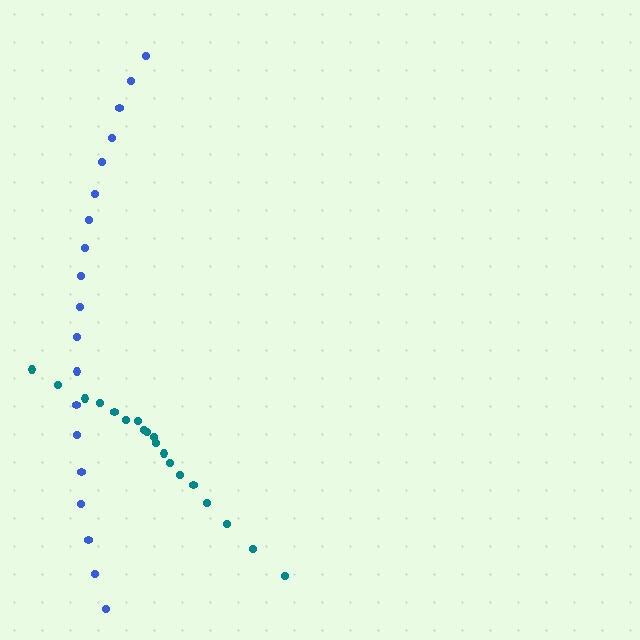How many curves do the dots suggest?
There are 2 distinct paths.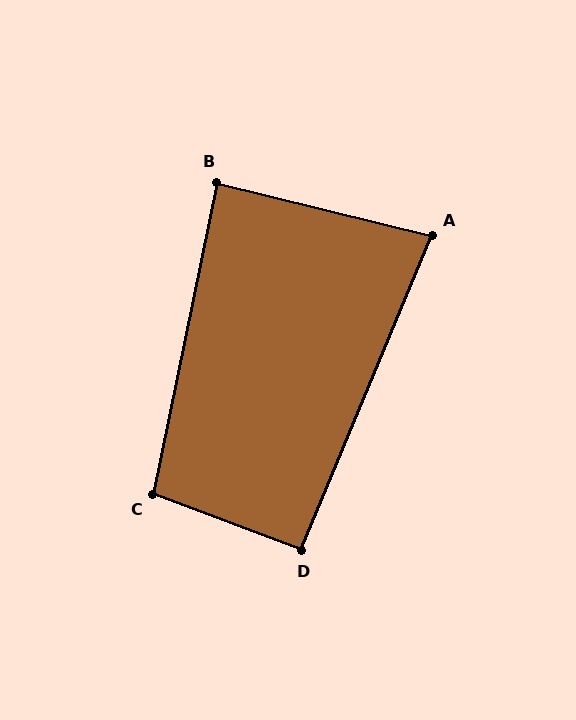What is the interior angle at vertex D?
Approximately 92 degrees (approximately right).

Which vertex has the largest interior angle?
C, at approximately 99 degrees.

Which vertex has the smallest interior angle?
A, at approximately 81 degrees.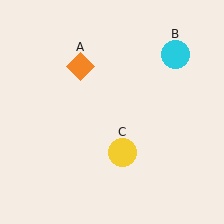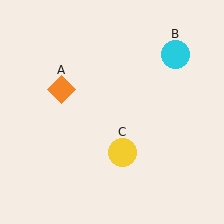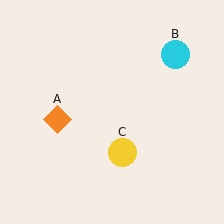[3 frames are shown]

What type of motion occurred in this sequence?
The orange diamond (object A) rotated counterclockwise around the center of the scene.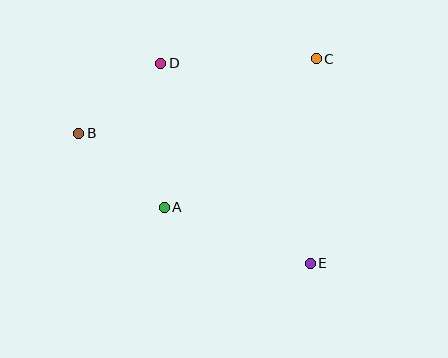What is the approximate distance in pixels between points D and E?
The distance between D and E is approximately 249 pixels.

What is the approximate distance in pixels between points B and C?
The distance between B and C is approximately 249 pixels.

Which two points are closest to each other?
Points B and D are closest to each other.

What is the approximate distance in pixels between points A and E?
The distance between A and E is approximately 156 pixels.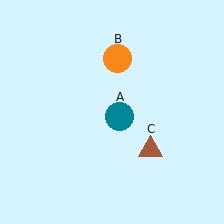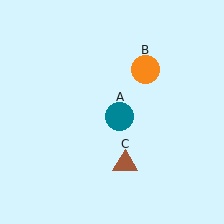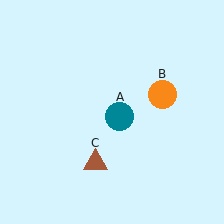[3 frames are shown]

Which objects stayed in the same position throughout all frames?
Teal circle (object A) remained stationary.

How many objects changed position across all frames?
2 objects changed position: orange circle (object B), brown triangle (object C).